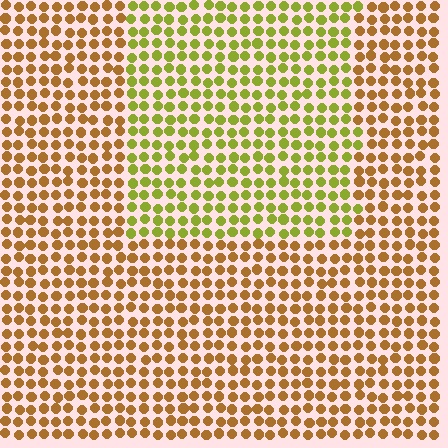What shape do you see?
I see a rectangle.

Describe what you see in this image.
The image is filled with small brown elements in a uniform arrangement. A rectangle-shaped region is visible where the elements are tinted to a slightly different hue, forming a subtle color boundary.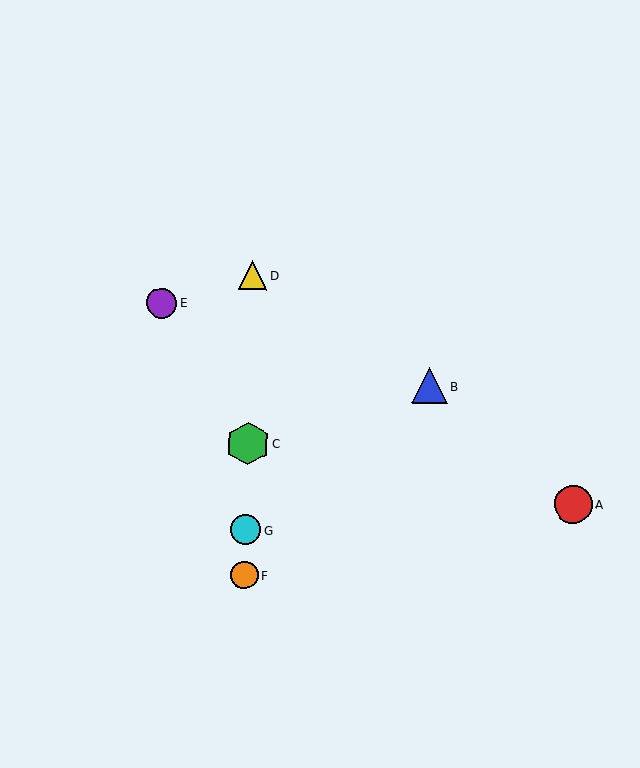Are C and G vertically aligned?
Yes, both are at x≈248.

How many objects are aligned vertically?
4 objects (C, D, F, G) are aligned vertically.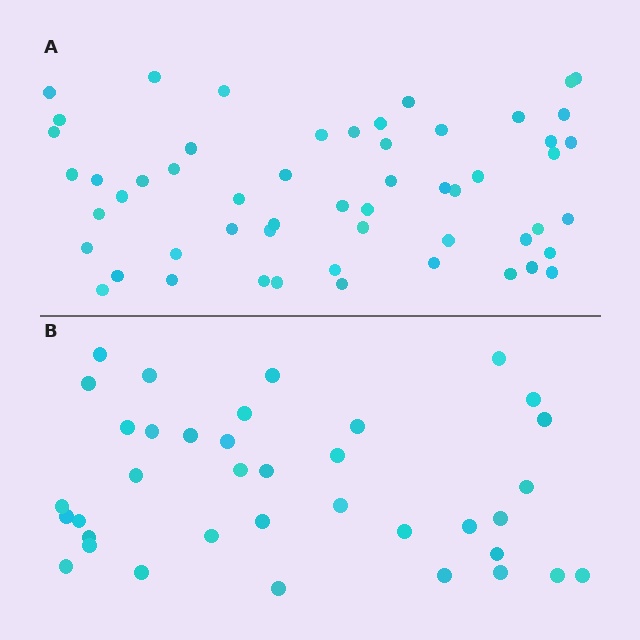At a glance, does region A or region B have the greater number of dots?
Region A (the top region) has more dots.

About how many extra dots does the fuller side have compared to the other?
Region A has approximately 20 more dots than region B.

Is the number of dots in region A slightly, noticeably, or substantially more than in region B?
Region A has substantially more. The ratio is roughly 1.5 to 1.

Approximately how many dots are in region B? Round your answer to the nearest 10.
About 40 dots. (The exact count is 37, which rounds to 40.)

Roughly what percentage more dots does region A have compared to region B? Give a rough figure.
About 50% more.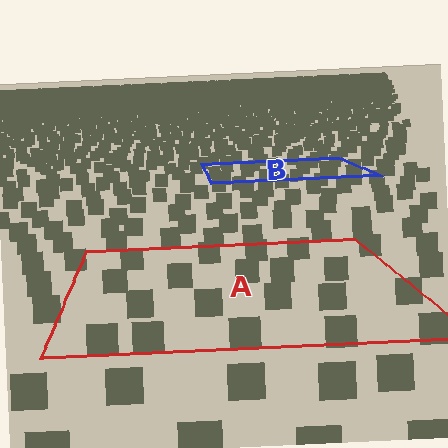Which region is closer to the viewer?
Region A is closer. The texture elements there are larger and more spread out.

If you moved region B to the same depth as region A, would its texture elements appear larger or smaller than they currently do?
They would appear larger. At a closer depth, the same texture elements are projected at a bigger on-screen size.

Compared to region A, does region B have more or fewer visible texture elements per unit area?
Region B has more texture elements per unit area — they are packed more densely because it is farther away.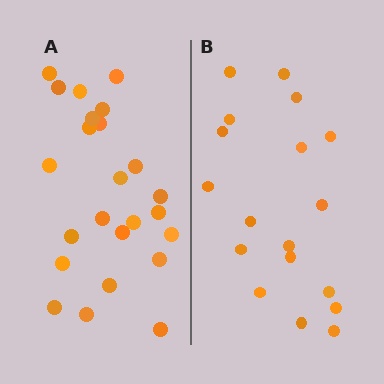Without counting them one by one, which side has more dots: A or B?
Region A (the left region) has more dots.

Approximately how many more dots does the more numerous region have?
Region A has about 6 more dots than region B.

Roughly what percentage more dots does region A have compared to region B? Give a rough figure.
About 35% more.